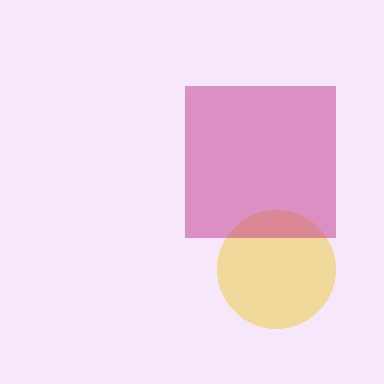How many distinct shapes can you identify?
There are 2 distinct shapes: a yellow circle, a magenta square.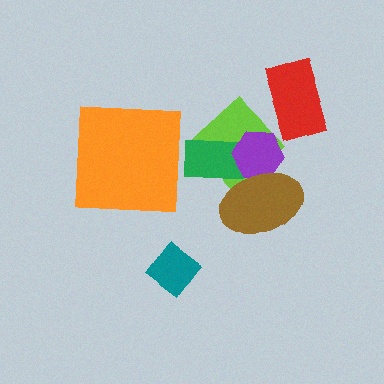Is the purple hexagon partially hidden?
Yes, it is partially covered by another shape.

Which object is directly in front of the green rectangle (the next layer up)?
The purple hexagon is directly in front of the green rectangle.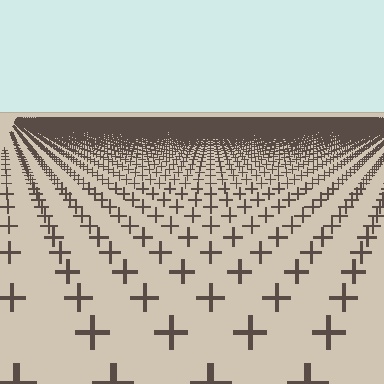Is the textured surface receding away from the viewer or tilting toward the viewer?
The surface is receding away from the viewer. Texture elements get smaller and denser toward the top.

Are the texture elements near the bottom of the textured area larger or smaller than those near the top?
Larger. Near the bottom, elements are closer to the viewer and appear at a bigger on-screen size.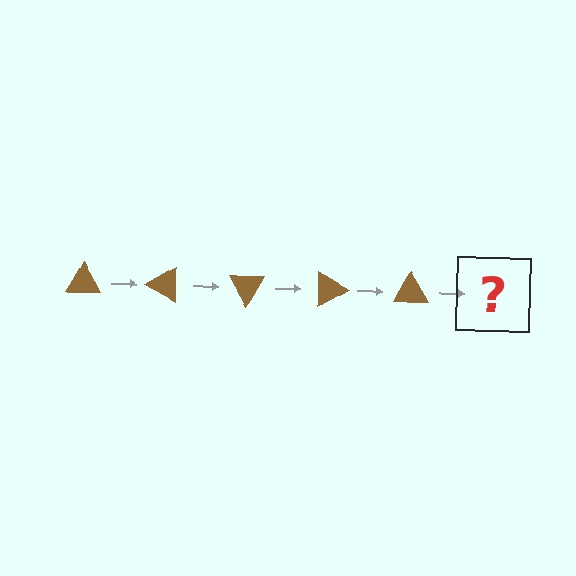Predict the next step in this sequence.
The next step is a brown triangle rotated 150 degrees.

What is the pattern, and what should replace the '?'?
The pattern is that the triangle rotates 30 degrees each step. The '?' should be a brown triangle rotated 150 degrees.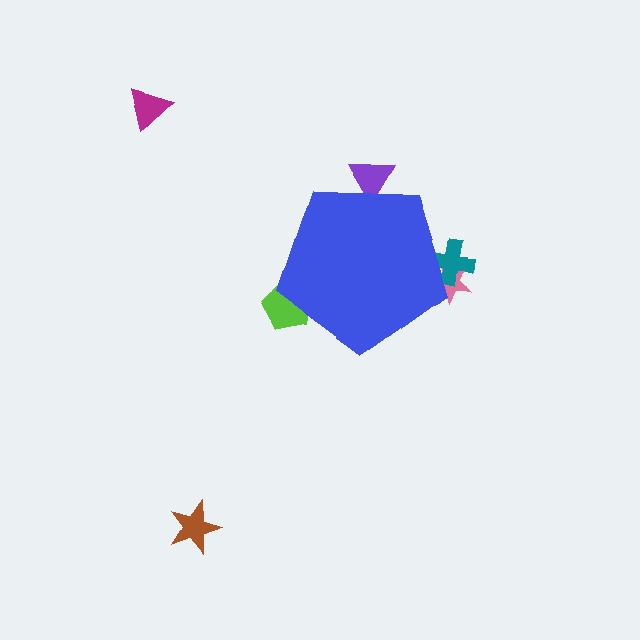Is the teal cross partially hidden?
Yes, the teal cross is partially hidden behind the blue pentagon.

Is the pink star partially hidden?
Yes, the pink star is partially hidden behind the blue pentagon.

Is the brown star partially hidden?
No, the brown star is fully visible.